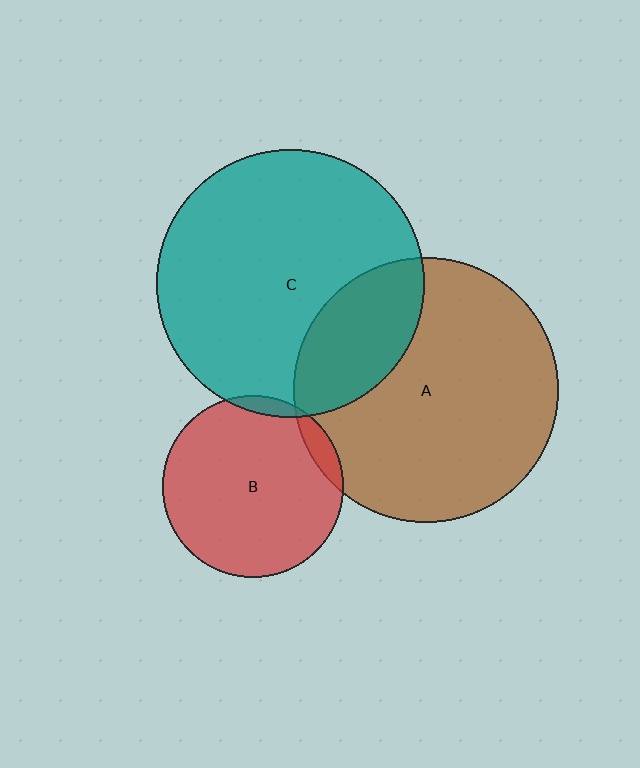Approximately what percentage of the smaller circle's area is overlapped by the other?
Approximately 25%.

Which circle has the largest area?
Circle C (teal).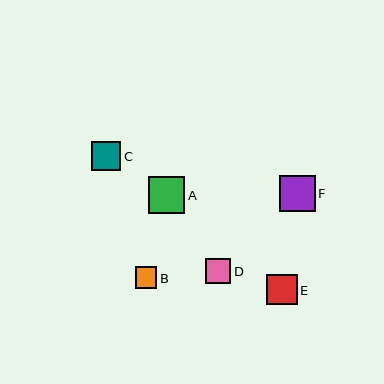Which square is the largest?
Square A is the largest with a size of approximately 36 pixels.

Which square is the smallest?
Square B is the smallest with a size of approximately 21 pixels.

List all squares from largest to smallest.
From largest to smallest: A, F, E, C, D, B.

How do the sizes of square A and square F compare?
Square A and square F are approximately the same size.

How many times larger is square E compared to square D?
Square E is approximately 1.2 times the size of square D.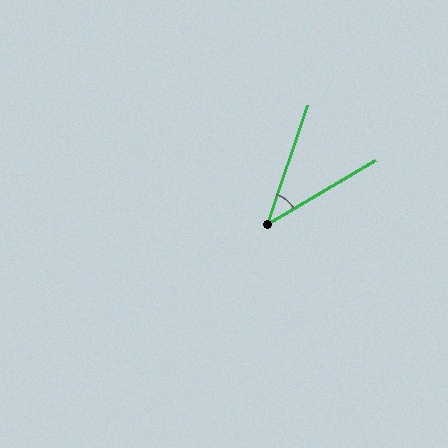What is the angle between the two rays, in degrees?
Approximately 41 degrees.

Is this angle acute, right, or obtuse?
It is acute.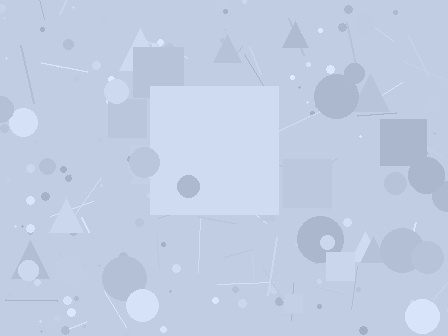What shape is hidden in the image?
A square is hidden in the image.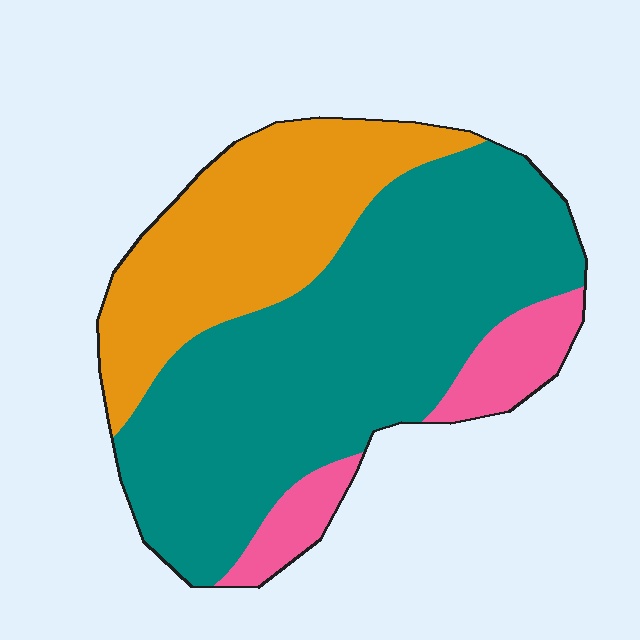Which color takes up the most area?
Teal, at roughly 60%.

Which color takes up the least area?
Pink, at roughly 10%.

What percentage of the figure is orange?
Orange covers around 30% of the figure.